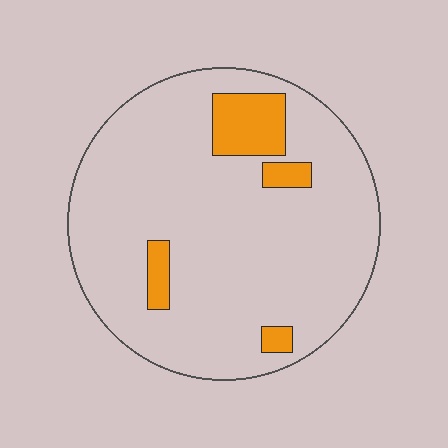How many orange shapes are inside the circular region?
4.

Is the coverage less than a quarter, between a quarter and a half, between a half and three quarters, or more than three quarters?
Less than a quarter.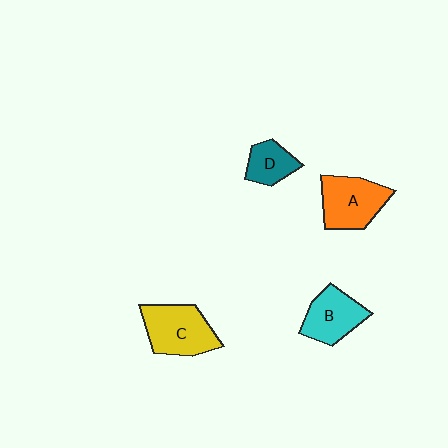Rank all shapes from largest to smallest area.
From largest to smallest: C (yellow), A (orange), B (cyan), D (teal).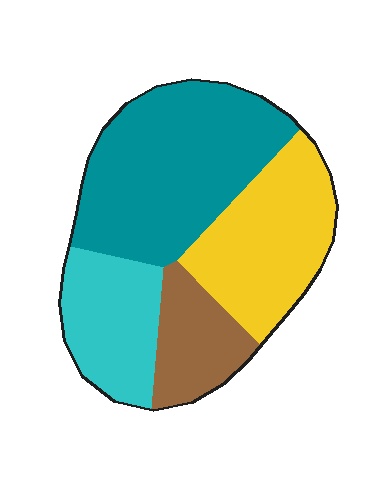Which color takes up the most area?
Teal, at roughly 40%.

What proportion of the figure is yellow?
Yellow takes up between a sixth and a third of the figure.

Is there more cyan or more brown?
Cyan.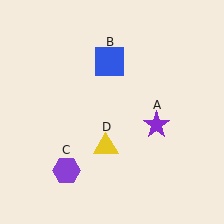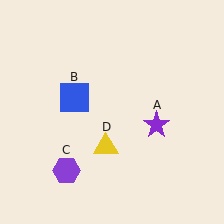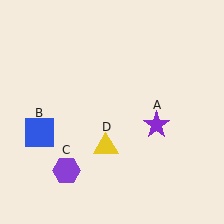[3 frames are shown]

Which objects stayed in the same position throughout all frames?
Purple star (object A) and purple hexagon (object C) and yellow triangle (object D) remained stationary.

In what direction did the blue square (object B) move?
The blue square (object B) moved down and to the left.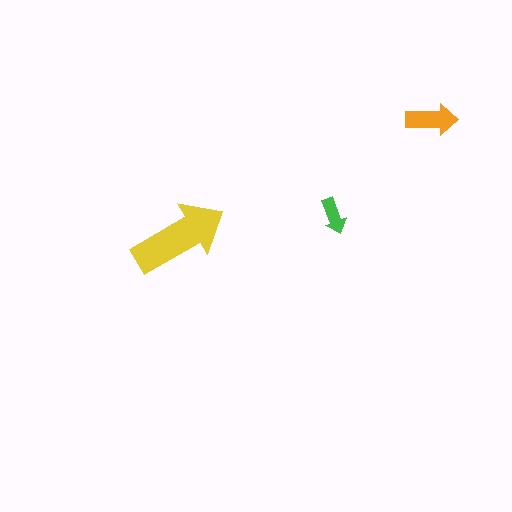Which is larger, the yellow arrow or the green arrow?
The yellow one.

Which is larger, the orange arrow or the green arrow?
The orange one.